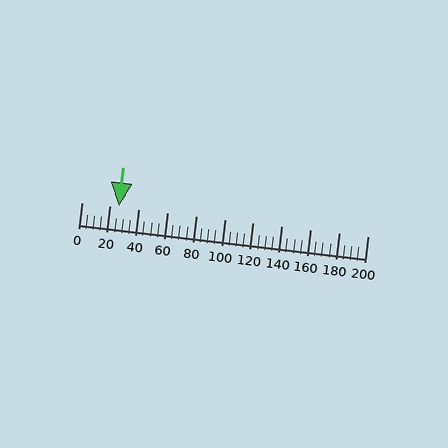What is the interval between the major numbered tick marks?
The major tick marks are spaced 20 units apart.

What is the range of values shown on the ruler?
The ruler shows values from 0 to 200.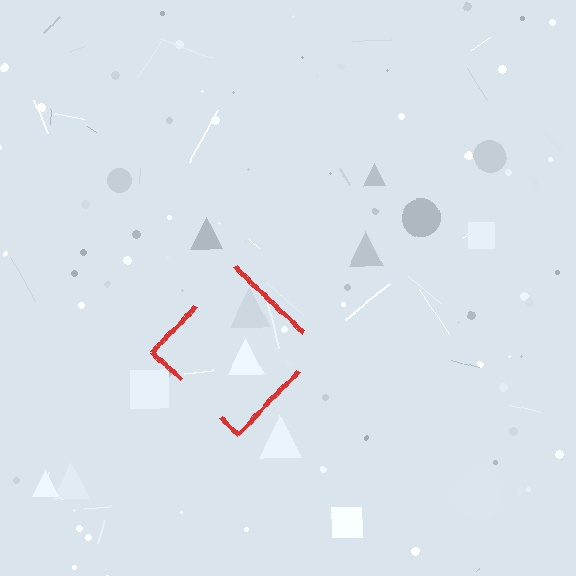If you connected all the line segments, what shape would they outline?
They would outline a diamond.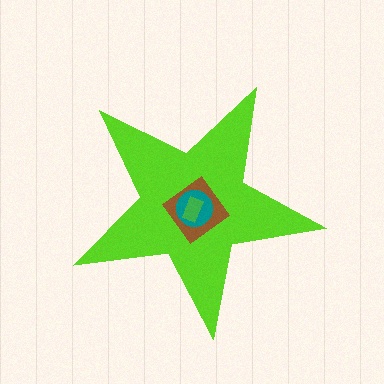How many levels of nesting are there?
4.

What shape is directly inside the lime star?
The brown diamond.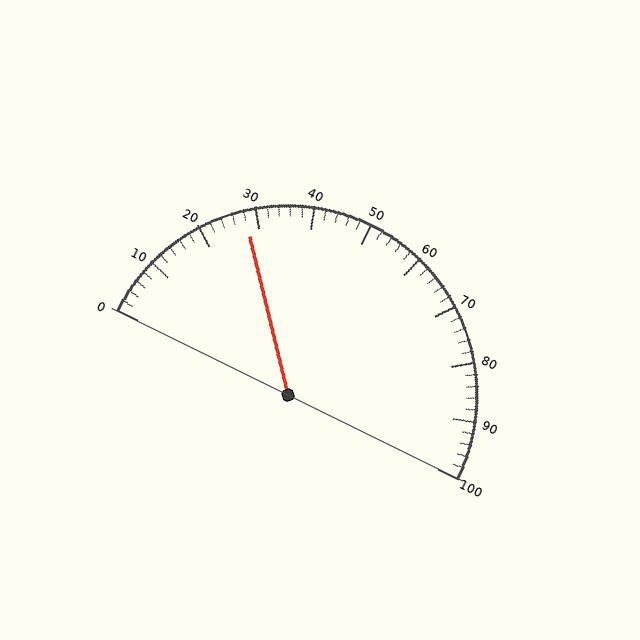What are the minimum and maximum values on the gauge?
The gauge ranges from 0 to 100.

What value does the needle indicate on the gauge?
The needle indicates approximately 28.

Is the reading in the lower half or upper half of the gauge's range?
The reading is in the lower half of the range (0 to 100).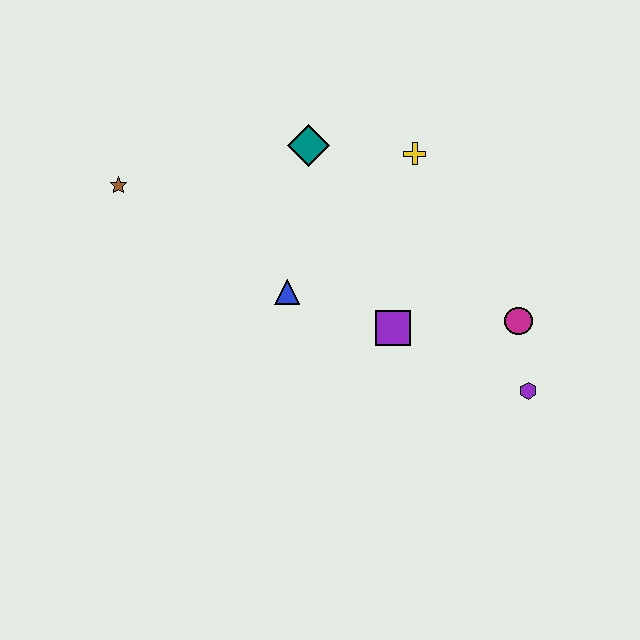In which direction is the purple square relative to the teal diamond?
The purple square is below the teal diamond.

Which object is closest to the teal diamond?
The yellow cross is closest to the teal diamond.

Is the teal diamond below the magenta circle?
No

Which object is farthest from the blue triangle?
The purple hexagon is farthest from the blue triangle.